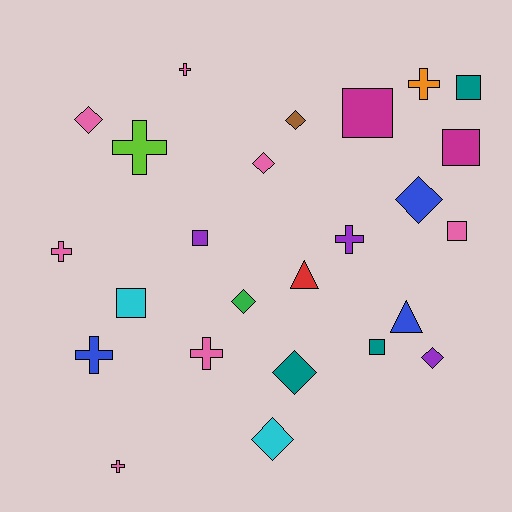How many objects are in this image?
There are 25 objects.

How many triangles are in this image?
There are 2 triangles.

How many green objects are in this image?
There is 1 green object.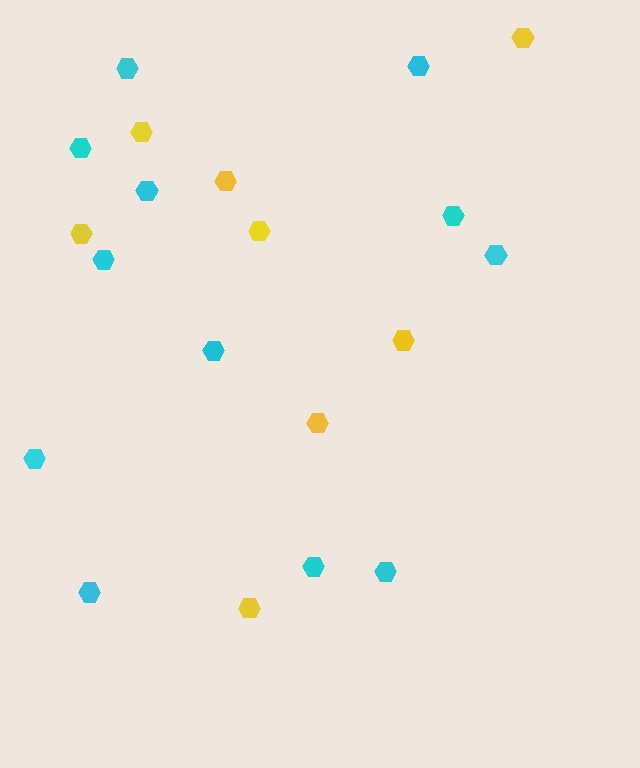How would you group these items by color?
There are 2 groups: one group of cyan hexagons (12) and one group of yellow hexagons (8).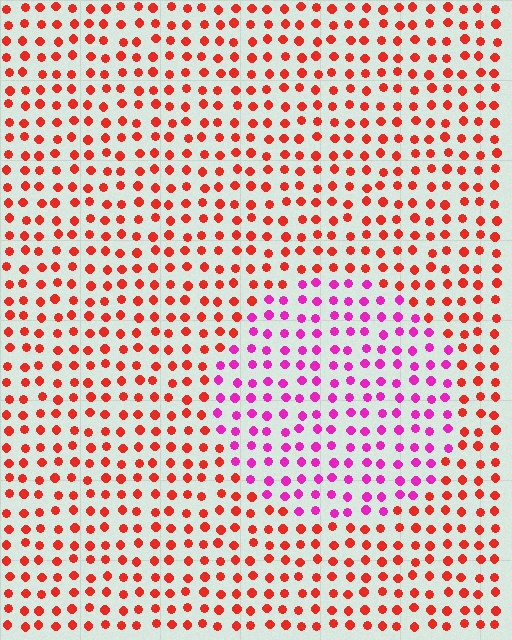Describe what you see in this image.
The image is filled with small red elements in a uniform arrangement. A circle-shaped region is visible where the elements are tinted to a slightly different hue, forming a subtle color boundary.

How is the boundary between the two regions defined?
The boundary is defined purely by a slight shift in hue (about 50 degrees). Spacing, size, and orientation are identical on both sides.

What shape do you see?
I see a circle.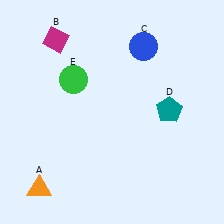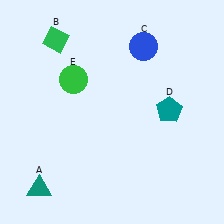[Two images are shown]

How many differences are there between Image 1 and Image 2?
There are 2 differences between the two images.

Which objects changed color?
A changed from orange to teal. B changed from magenta to green.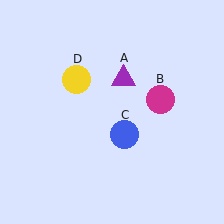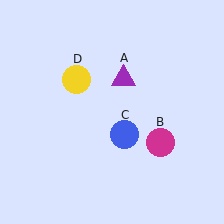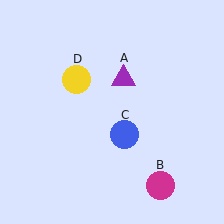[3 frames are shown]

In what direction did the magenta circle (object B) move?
The magenta circle (object B) moved down.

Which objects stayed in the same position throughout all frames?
Purple triangle (object A) and blue circle (object C) and yellow circle (object D) remained stationary.